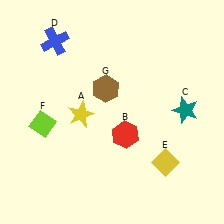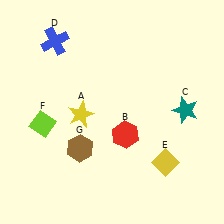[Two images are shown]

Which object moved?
The brown hexagon (G) moved down.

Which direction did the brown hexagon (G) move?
The brown hexagon (G) moved down.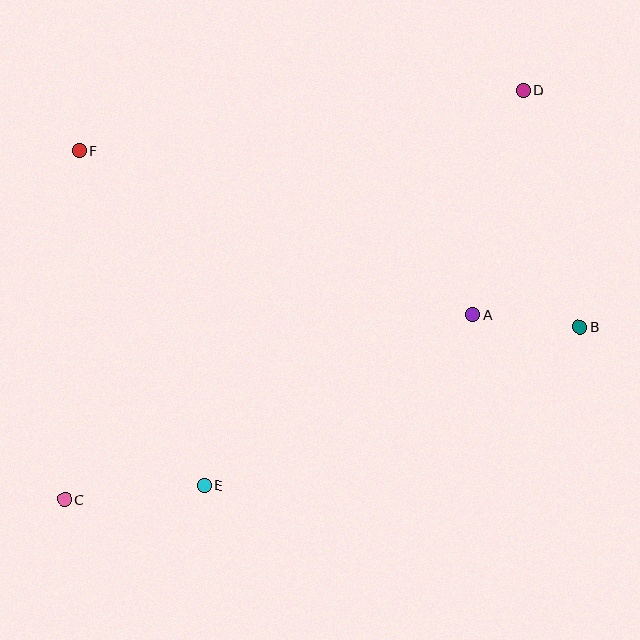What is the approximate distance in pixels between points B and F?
The distance between B and F is approximately 530 pixels.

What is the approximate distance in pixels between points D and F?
The distance between D and F is approximately 448 pixels.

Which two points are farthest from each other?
Points C and D are farthest from each other.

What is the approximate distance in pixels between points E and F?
The distance between E and F is approximately 357 pixels.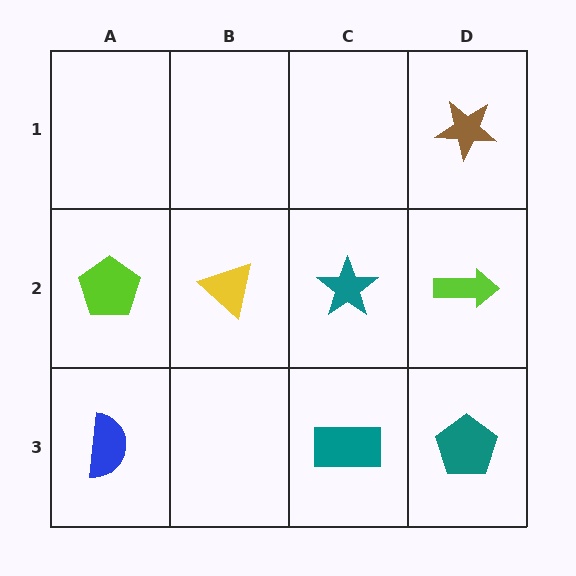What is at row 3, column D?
A teal pentagon.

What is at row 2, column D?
A lime arrow.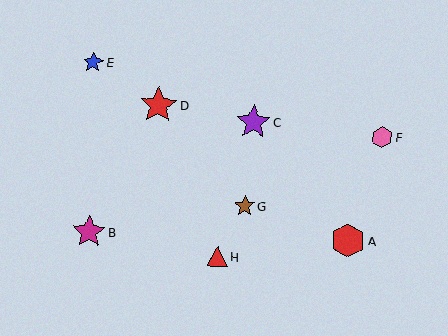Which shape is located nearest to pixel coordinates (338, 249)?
The red hexagon (labeled A) at (348, 241) is nearest to that location.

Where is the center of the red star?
The center of the red star is at (158, 105).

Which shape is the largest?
The red star (labeled D) is the largest.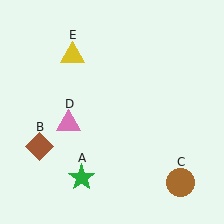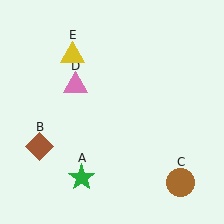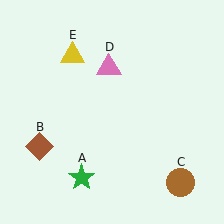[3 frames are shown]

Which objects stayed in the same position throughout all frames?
Green star (object A) and brown diamond (object B) and brown circle (object C) and yellow triangle (object E) remained stationary.